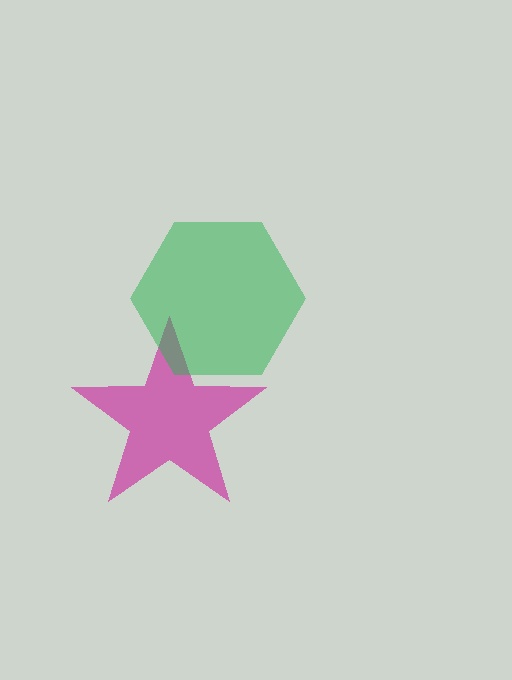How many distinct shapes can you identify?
There are 2 distinct shapes: a magenta star, a green hexagon.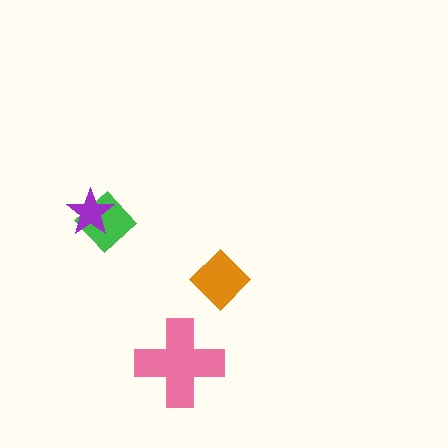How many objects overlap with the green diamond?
1 object overlaps with the green diamond.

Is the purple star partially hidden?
No, no other shape covers it.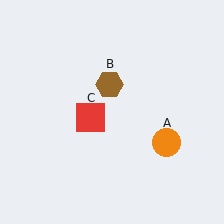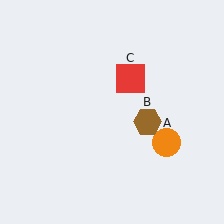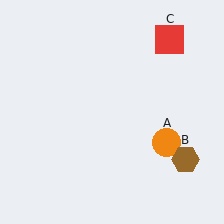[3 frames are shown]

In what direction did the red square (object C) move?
The red square (object C) moved up and to the right.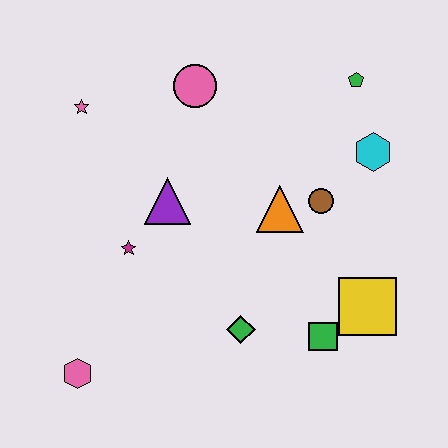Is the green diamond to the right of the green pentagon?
No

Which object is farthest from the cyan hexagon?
The pink hexagon is farthest from the cyan hexagon.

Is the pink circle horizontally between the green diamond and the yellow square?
No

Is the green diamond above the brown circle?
No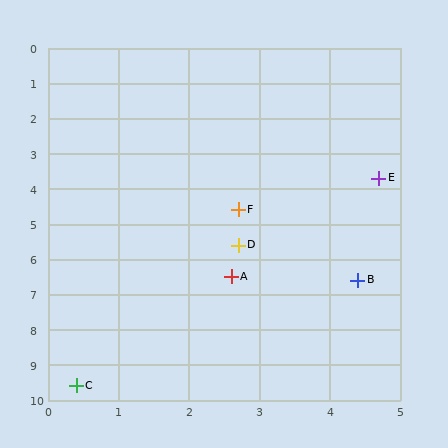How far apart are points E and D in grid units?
Points E and D are about 2.8 grid units apart.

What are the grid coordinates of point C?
Point C is at approximately (0.4, 9.6).